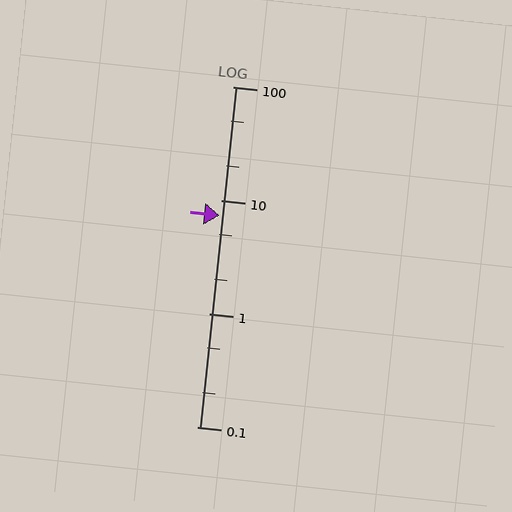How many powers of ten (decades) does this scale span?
The scale spans 3 decades, from 0.1 to 100.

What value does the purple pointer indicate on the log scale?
The pointer indicates approximately 7.3.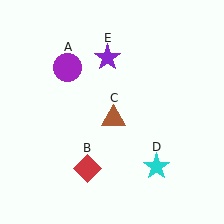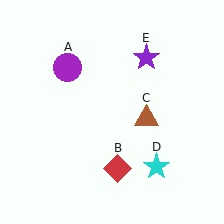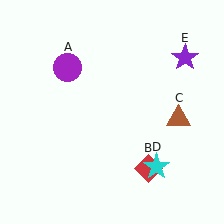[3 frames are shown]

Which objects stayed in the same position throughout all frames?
Purple circle (object A) and cyan star (object D) remained stationary.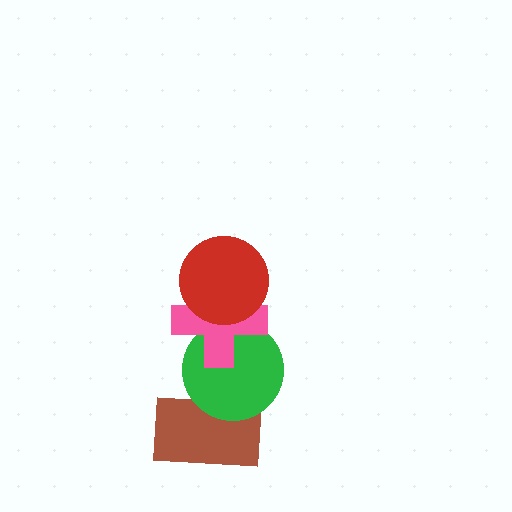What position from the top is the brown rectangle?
The brown rectangle is 4th from the top.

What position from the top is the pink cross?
The pink cross is 2nd from the top.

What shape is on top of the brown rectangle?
The green circle is on top of the brown rectangle.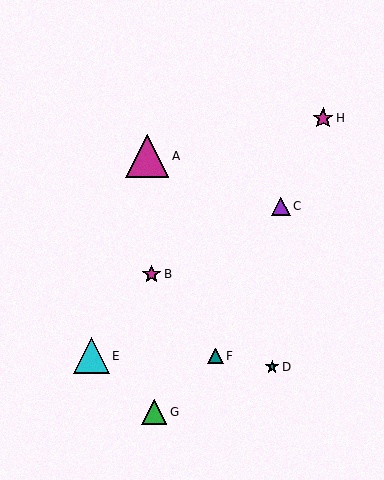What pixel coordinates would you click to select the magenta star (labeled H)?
Click at (323, 118) to select the magenta star H.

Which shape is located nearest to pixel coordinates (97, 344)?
The cyan triangle (labeled E) at (91, 356) is nearest to that location.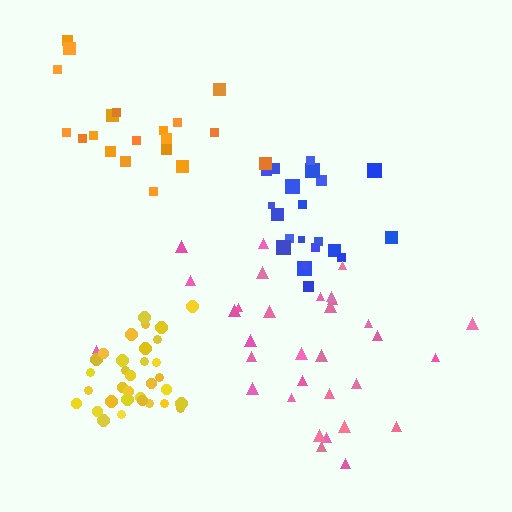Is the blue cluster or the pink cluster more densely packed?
Blue.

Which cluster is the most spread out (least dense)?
Orange.